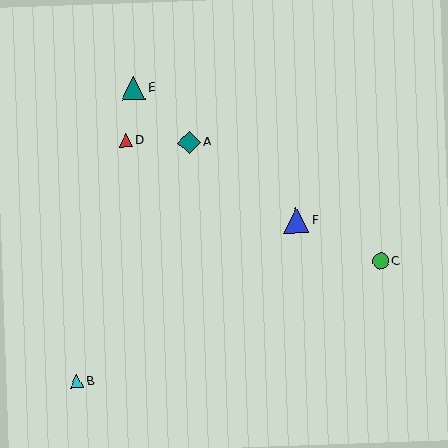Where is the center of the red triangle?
The center of the red triangle is at (126, 141).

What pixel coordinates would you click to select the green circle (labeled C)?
Click at (381, 261) to select the green circle C.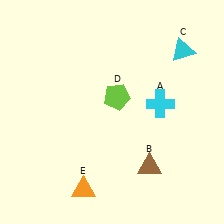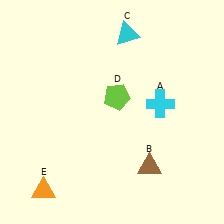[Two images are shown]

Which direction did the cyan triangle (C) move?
The cyan triangle (C) moved left.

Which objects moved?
The objects that moved are: the cyan triangle (C), the orange triangle (E).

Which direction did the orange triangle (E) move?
The orange triangle (E) moved left.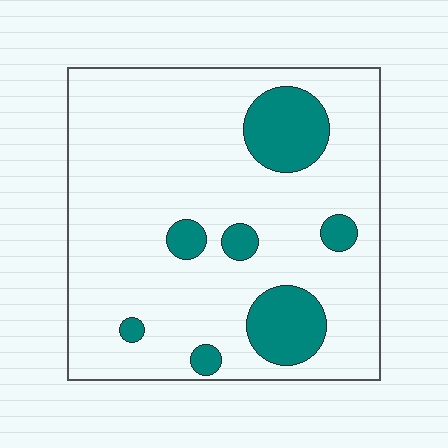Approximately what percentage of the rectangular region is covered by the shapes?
Approximately 15%.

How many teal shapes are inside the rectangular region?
7.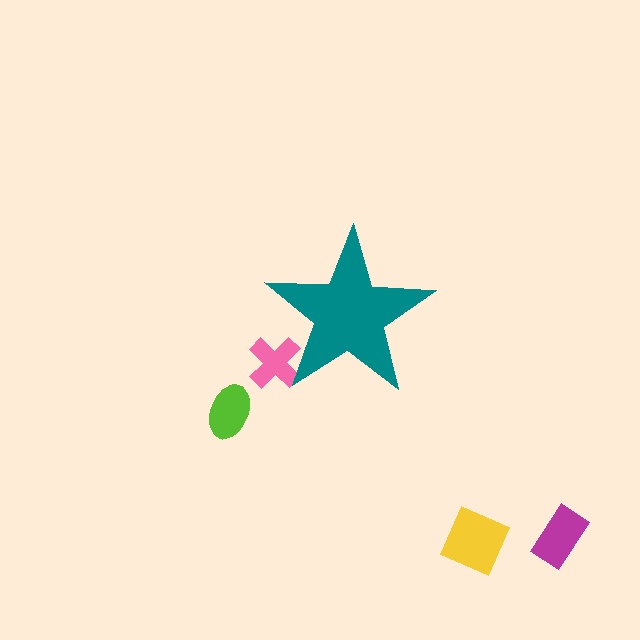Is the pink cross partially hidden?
Yes, the pink cross is partially hidden behind the teal star.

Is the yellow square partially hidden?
No, the yellow square is fully visible.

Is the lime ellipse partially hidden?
No, the lime ellipse is fully visible.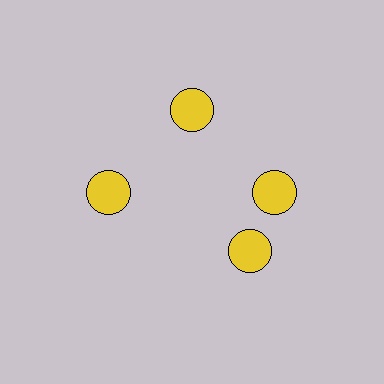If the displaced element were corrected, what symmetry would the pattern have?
It would have 4-fold rotational symmetry — the pattern would map onto itself every 90 degrees.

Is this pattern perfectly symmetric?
No. The 4 yellow circles are arranged in a ring, but one element near the 6 o'clock position is rotated out of alignment along the ring, breaking the 4-fold rotational symmetry.